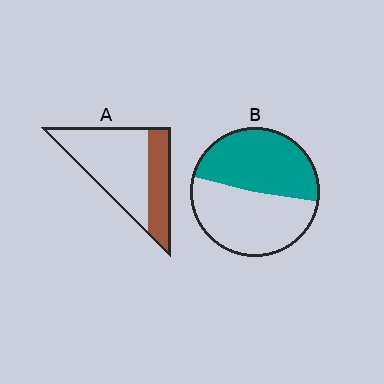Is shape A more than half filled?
No.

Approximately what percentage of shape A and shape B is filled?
A is approximately 30% and B is approximately 50%.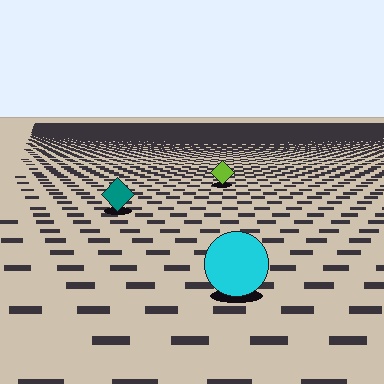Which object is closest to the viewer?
The cyan circle is closest. The texture marks near it are larger and more spread out.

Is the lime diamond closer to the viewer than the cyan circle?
No. The cyan circle is closer — you can tell from the texture gradient: the ground texture is coarser near it.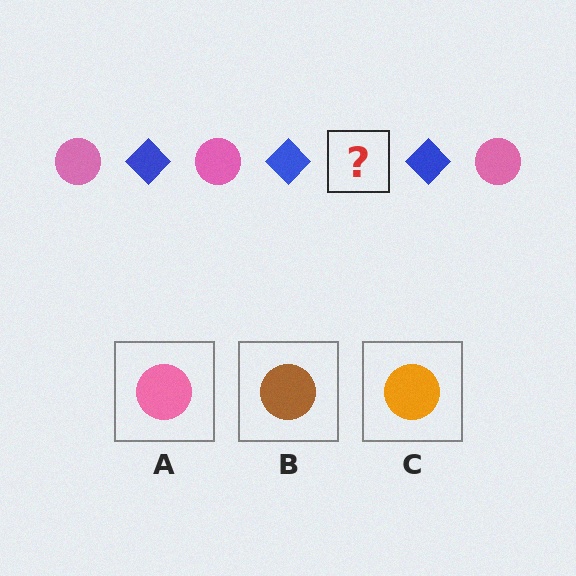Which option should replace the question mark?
Option A.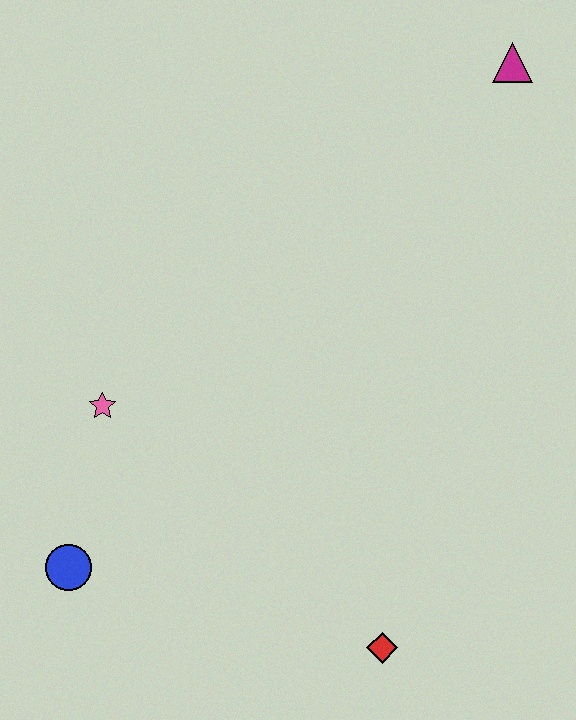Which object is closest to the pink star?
The blue circle is closest to the pink star.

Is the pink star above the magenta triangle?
No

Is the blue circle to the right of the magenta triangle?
No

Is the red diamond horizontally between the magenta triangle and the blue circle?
Yes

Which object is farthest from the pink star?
The magenta triangle is farthest from the pink star.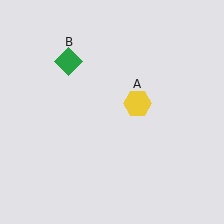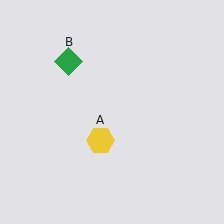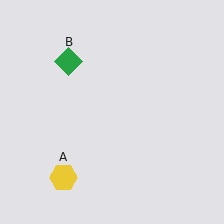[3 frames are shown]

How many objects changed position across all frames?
1 object changed position: yellow hexagon (object A).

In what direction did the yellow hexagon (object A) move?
The yellow hexagon (object A) moved down and to the left.